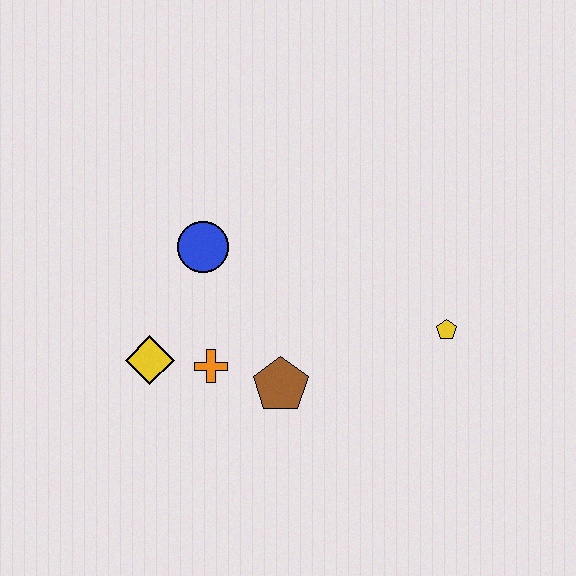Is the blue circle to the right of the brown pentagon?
No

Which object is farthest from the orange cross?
The yellow pentagon is farthest from the orange cross.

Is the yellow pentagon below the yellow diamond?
No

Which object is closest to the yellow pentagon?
The brown pentagon is closest to the yellow pentagon.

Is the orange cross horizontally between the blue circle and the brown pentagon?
Yes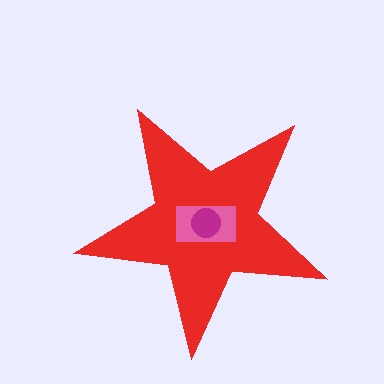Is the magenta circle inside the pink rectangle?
Yes.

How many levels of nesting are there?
3.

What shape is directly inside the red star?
The pink rectangle.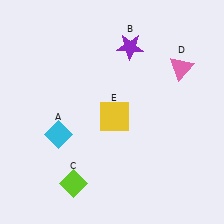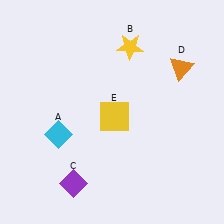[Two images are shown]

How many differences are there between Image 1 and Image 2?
There are 3 differences between the two images.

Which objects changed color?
B changed from purple to yellow. C changed from lime to purple. D changed from pink to orange.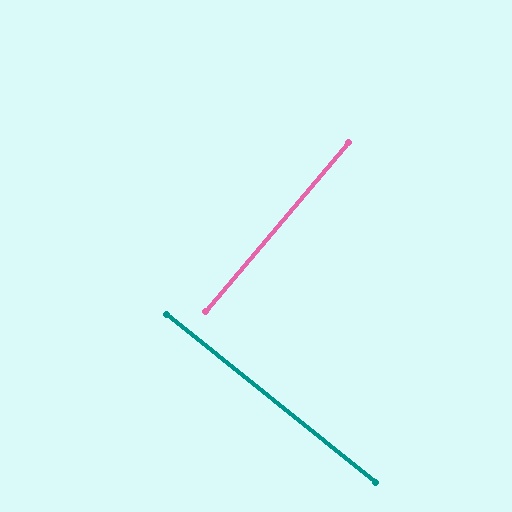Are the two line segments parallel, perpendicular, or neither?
Perpendicular — they meet at approximately 89°.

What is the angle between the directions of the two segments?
Approximately 89 degrees.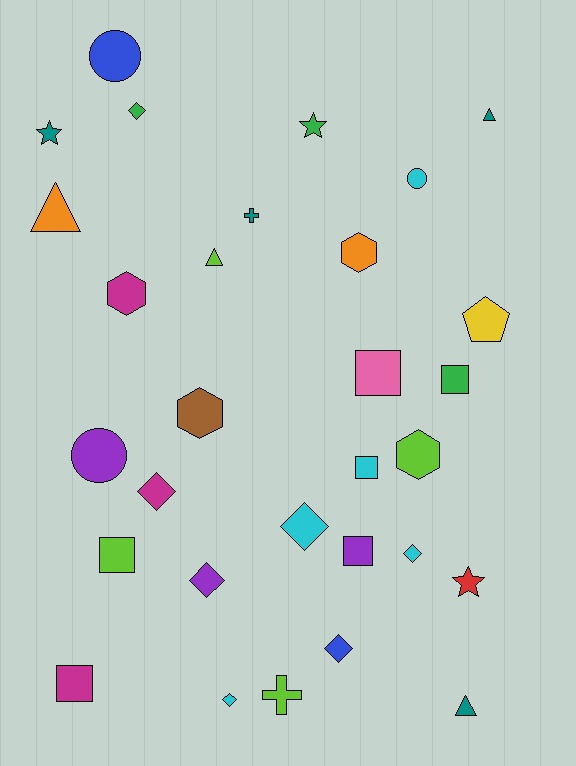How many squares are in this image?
There are 6 squares.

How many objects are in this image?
There are 30 objects.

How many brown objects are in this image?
There is 1 brown object.